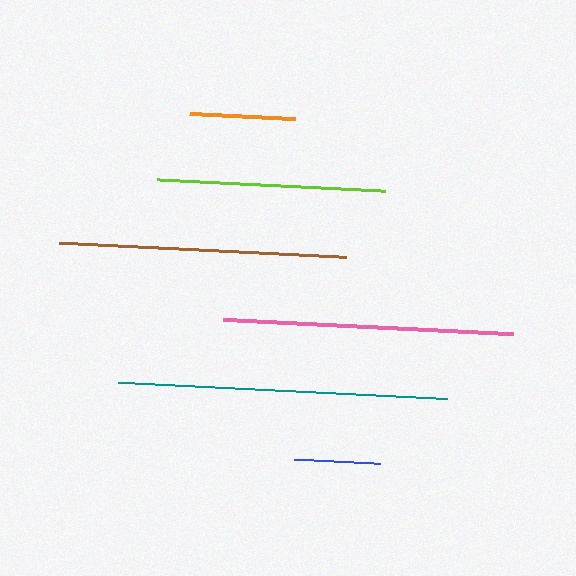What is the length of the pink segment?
The pink segment is approximately 290 pixels long.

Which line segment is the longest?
The teal line is the longest at approximately 329 pixels.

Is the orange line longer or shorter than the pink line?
The pink line is longer than the orange line.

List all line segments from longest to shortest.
From longest to shortest: teal, pink, brown, lime, orange, blue.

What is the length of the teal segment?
The teal segment is approximately 329 pixels long.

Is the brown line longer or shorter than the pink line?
The pink line is longer than the brown line.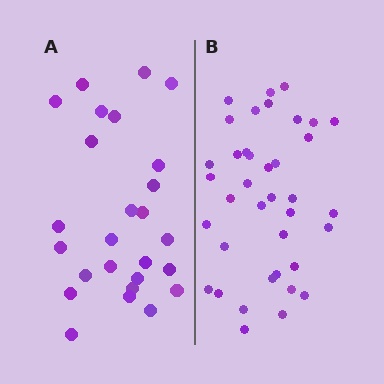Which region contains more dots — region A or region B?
Region B (the right region) has more dots.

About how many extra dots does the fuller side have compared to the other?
Region B has roughly 12 or so more dots than region A.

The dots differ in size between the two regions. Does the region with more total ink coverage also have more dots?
No. Region A has more total ink coverage because its dots are larger, but region B actually contains more individual dots. Total area can be misleading — the number of items is what matters here.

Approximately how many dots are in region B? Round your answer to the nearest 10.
About 40 dots. (The exact count is 38, which rounds to 40.)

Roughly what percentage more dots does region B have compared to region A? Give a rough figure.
About 45% more.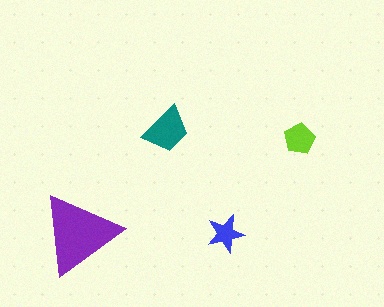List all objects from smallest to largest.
The blue star, the lime pentagon, the teal trapezoid, the purple triangle.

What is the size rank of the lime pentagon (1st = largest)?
3rd.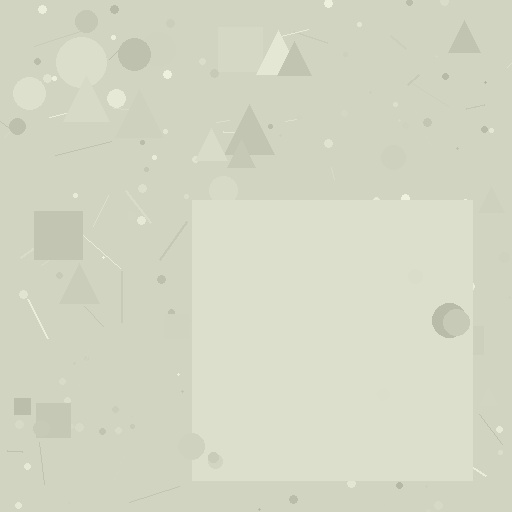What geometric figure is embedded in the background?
A square is embedded in the background.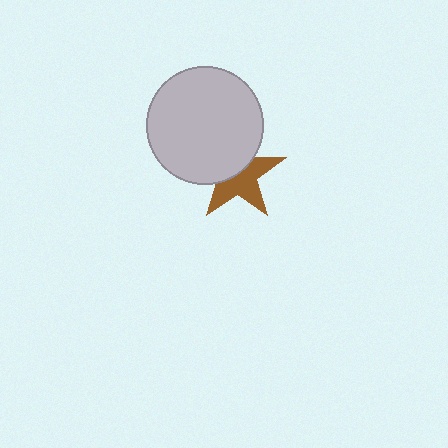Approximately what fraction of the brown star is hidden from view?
Roughly 45% of the brown star is hidden behind the light gray circle.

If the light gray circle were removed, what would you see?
You would see the complete brown star.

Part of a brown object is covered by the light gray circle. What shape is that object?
It is a star.